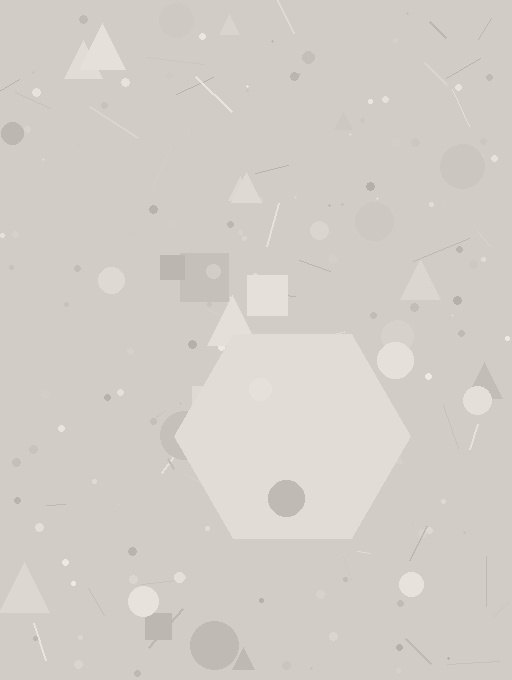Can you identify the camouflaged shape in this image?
The camouflaged shape is a hexagon.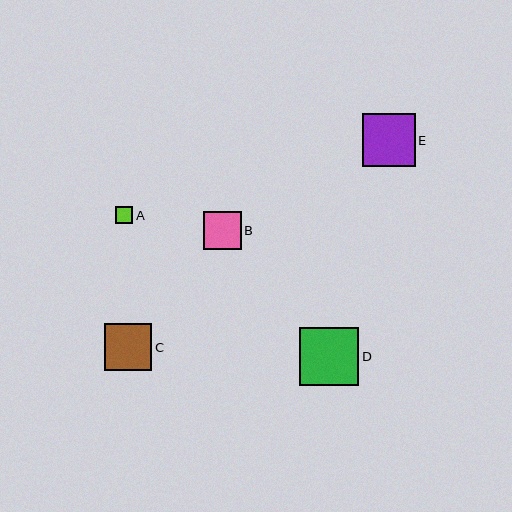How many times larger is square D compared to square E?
Square D is approximately 1.1 times the size of square E.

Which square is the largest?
Square D is the largest with a size of approximately 59 pixels.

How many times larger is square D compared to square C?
Square D is approximately 1.2 times the size of square C.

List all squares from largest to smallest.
From largest to smallest: D, E, C, B, A.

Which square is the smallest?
Square A is the smallest with a size of approximately 17 pixels.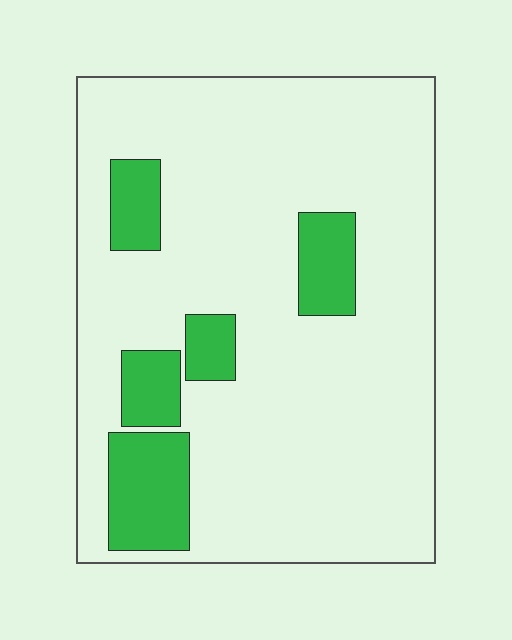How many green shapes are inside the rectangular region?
5.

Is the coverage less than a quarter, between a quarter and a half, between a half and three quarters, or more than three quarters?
Less than a quarter.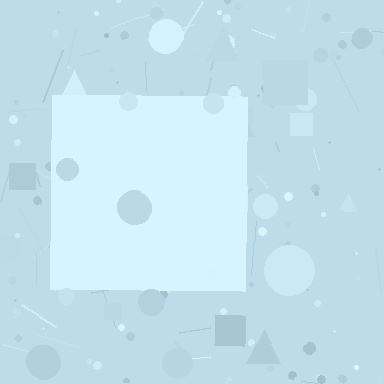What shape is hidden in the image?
A square is hidden in the image.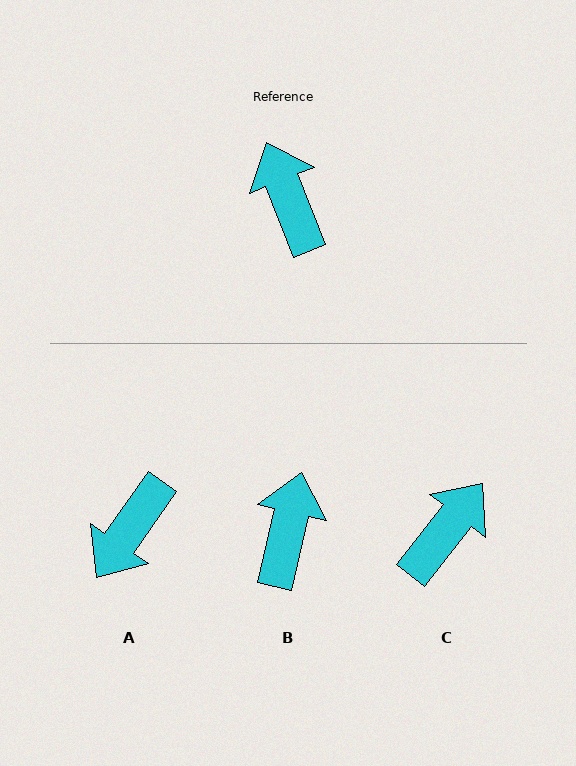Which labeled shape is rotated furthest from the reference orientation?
A, about 124 degrees away.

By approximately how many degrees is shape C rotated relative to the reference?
Approximately 60 degrees clockwise.